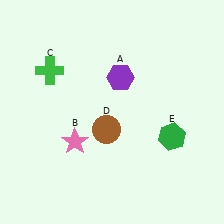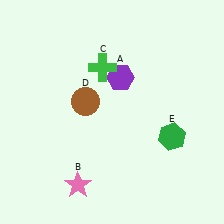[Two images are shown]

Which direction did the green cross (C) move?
The green cross (C) moved right.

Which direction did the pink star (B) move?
The pink star (B) moved down.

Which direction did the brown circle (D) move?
The brown circle (D) moved up.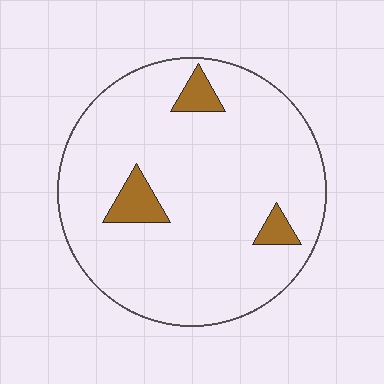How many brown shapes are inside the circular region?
3.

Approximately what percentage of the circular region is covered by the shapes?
Approximately 10%.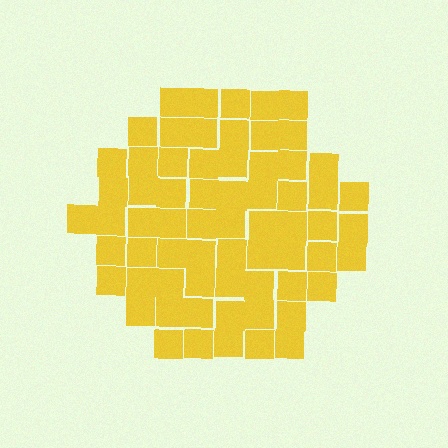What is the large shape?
The large shape is a hexagon.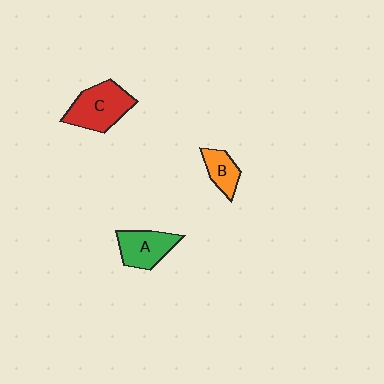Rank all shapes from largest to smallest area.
From largest to smallest: C (red), A (green), B (orange).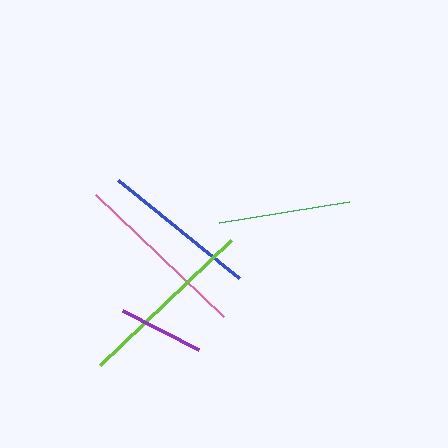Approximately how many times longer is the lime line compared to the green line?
The lime line is approximately 1.4 times the length of the green line.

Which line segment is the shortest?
The purple line is the shortest at approximately 85 pixels.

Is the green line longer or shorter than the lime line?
The lime line is longer than the green line.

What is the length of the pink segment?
The pink segment is approximately 177 pixels long.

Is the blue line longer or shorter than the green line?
The blue line is longer than the green line.